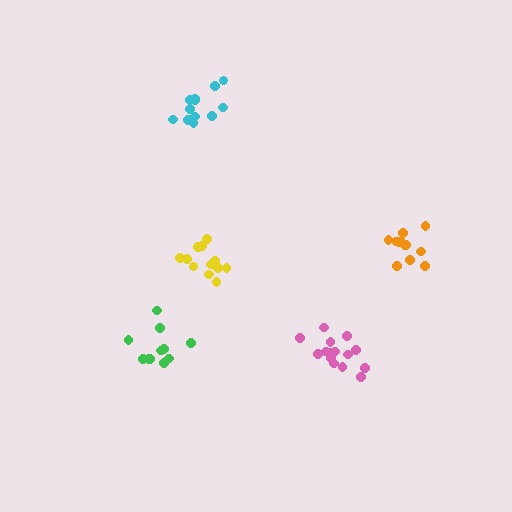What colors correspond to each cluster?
The clusters are colored: yellow, orange, green, pink, cyan.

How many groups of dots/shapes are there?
There are 5 groups.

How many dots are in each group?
Group 1: 12 dots, Group 2: 12 dots, Group 3: 11 dots, Group 4: 16 dots, Group 5: 12 dots (63 total).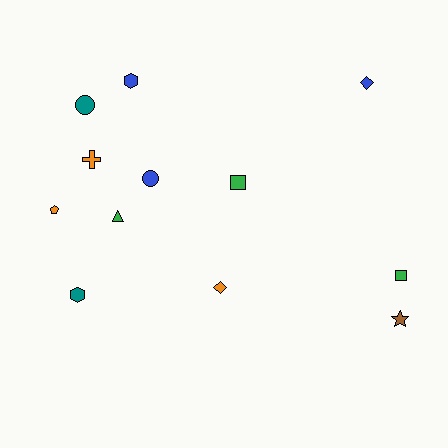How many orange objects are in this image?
There are 3 orange objects.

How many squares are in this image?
There are 2 squares.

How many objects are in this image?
There are 12 objects.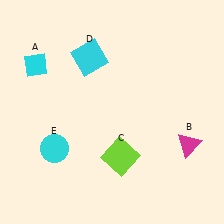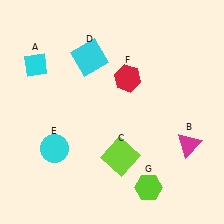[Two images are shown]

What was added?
A red hexagon (F), a lime hexagon (G) were added in Image 2.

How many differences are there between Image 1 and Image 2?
There are 2 differences between the two images.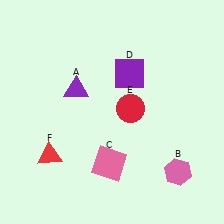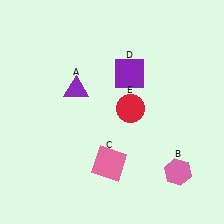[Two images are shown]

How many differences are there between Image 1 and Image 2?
There is 1 difference between the two images.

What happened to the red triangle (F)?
The red triangle (F) was removed in Image 2. It was in the bottom-left area of Image 1.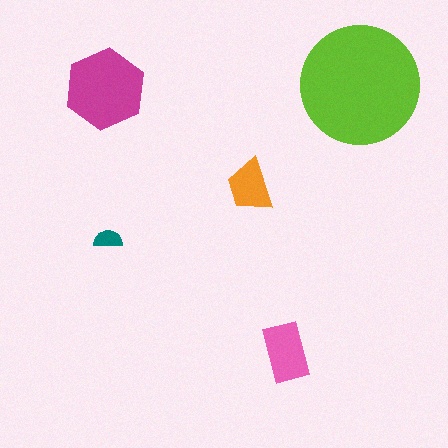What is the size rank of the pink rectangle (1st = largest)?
3rd.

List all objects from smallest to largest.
The teal semicircle, the orange trapezoid, the pink rectangle, the magenta hexagon, the lime circle.